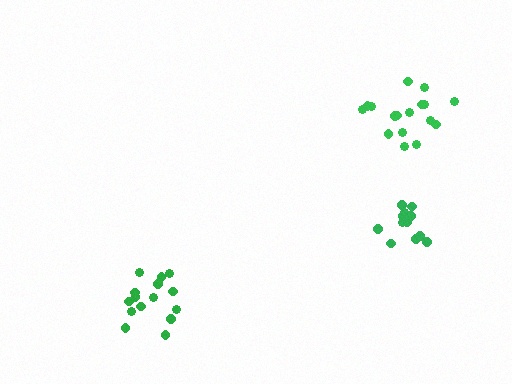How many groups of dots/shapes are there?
There are 3 groups.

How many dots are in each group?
Group 1: 13 dots, Group 2: 15 dots, Group 3: 17 dots (45 total).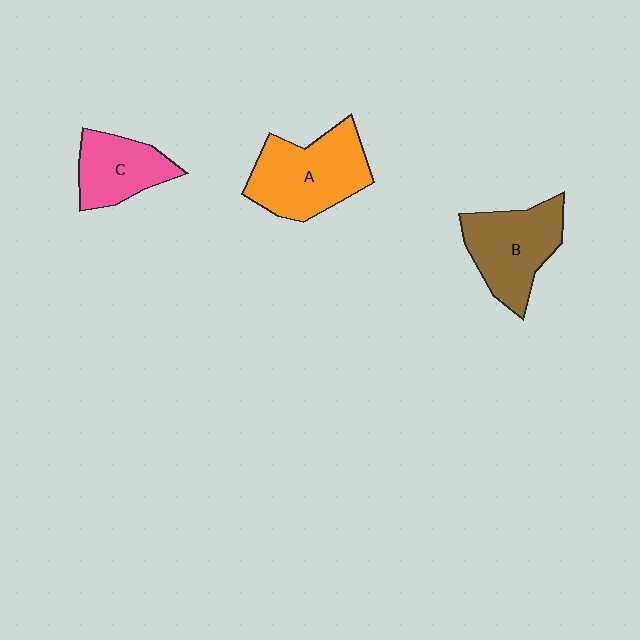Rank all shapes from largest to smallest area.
From largest to smallest: A (orange), B (brown), C (pink).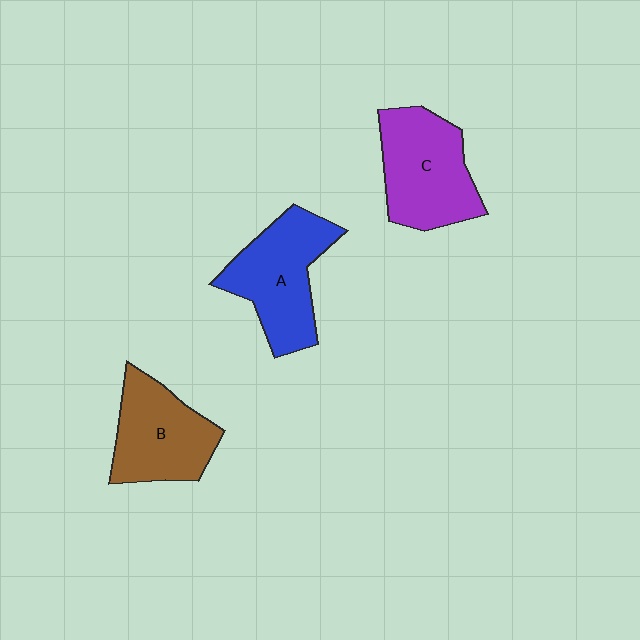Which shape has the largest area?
Shape A (blue).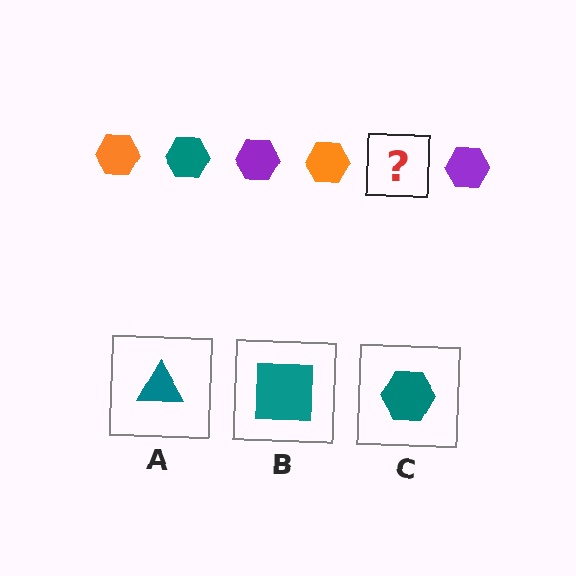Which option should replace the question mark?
Option C.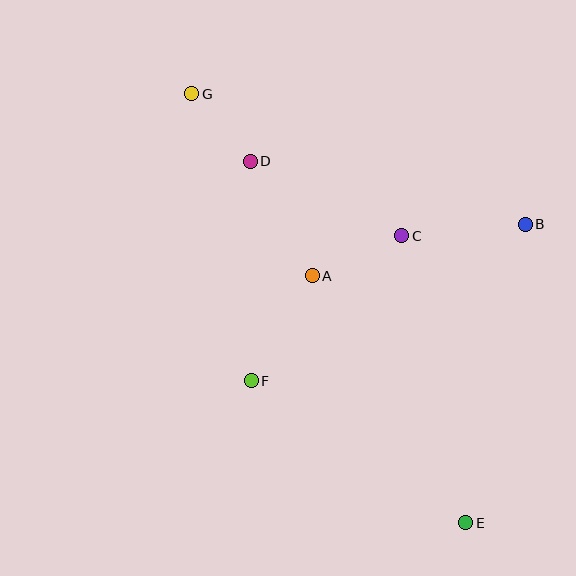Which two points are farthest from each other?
Points E and G are farthest from each other.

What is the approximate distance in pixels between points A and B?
The distance between A and B is approximately 219 pixels.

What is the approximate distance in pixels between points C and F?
The distance between C and F is approximately 209 pixels.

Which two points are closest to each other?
Points D and G are closest to each other.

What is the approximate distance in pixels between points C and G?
The distance between C and G is approximately 253 pixels.